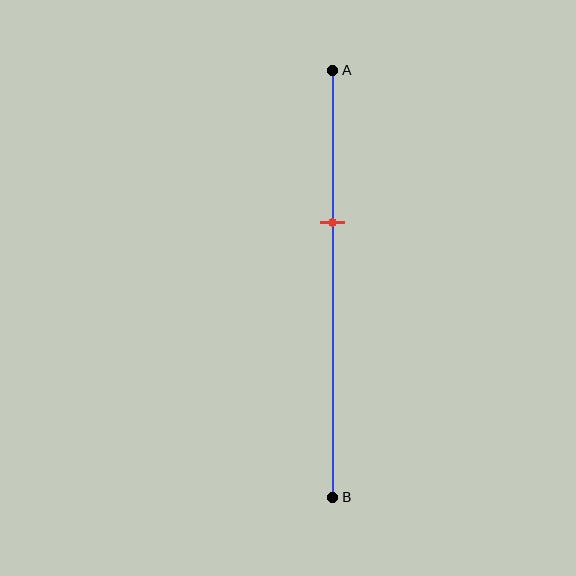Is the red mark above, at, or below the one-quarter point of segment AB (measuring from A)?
The red mark is below the one-quarter point of segment AB.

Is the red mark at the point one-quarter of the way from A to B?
No, the mark is at about 35% from A, not at the 25% one-quarter point.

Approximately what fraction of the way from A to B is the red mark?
The red mark is approximately 35% of the way from A to B.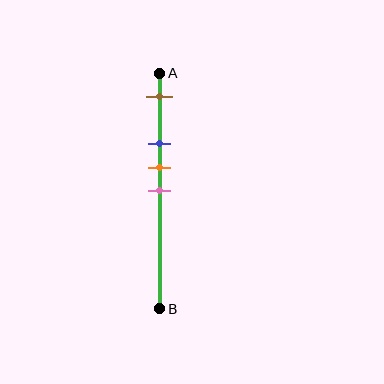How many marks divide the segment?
There are 4 marks dividing the segment.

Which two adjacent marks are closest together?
The orange and pink marks are the closest adjacent pair.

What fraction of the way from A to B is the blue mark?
The blue mark is approximately 30% (0.3) of the way from A to B.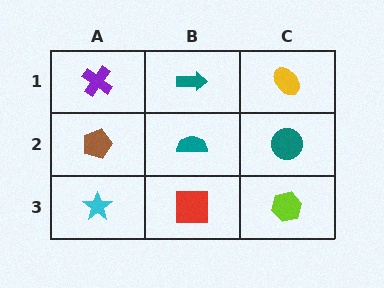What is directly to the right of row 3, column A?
A red square.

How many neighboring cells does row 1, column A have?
2.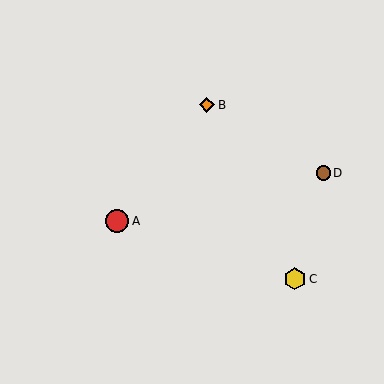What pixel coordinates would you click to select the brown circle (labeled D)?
Click at (323, 173) to select the brown circle D.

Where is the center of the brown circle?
The center of the brown circle is at (323, 173).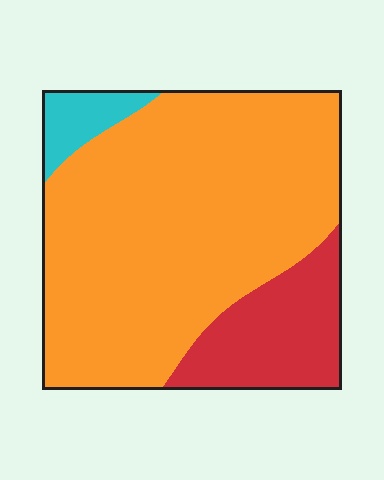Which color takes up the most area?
Orange, at roughly 75%.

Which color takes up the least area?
Cyan, at roughly 5%.